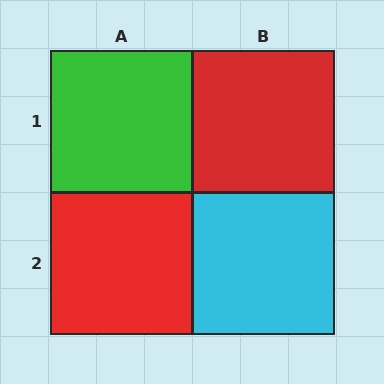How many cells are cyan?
1 cell is cyan.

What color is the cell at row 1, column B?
Red.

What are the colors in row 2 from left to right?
Red, cyan.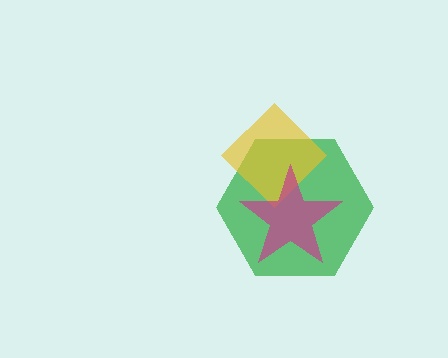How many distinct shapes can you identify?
There are 3 distinct shapes: a green hexagon, a yellow diamond, a magenta star.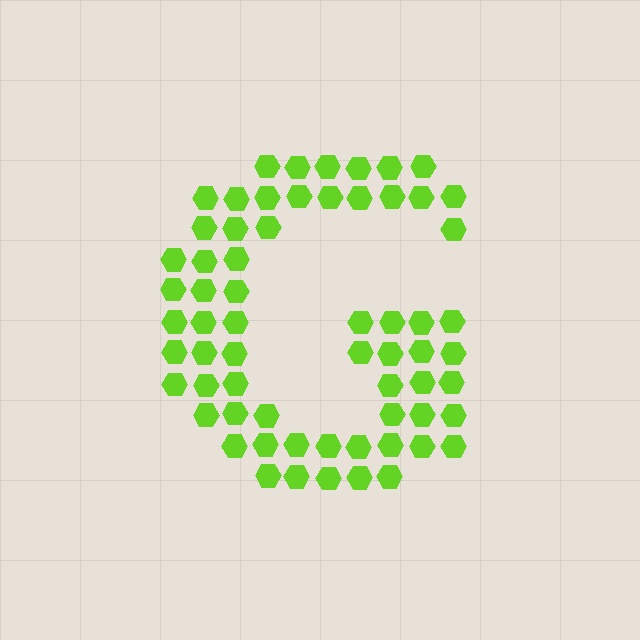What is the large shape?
The large shape is the letter G.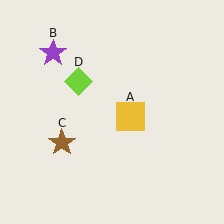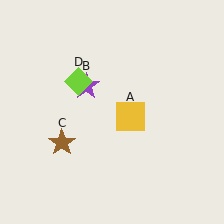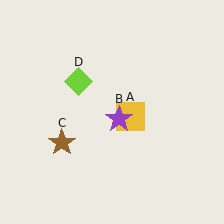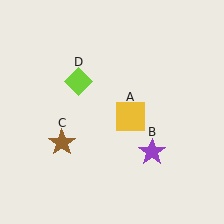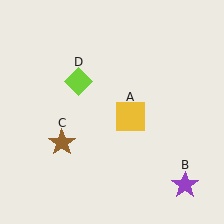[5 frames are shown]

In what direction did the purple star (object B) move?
The purple star (object B) moved down and to the right.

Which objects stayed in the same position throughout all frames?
Yellow square (object A) and brown star (object C) and lime diamond (object D) remained stationary.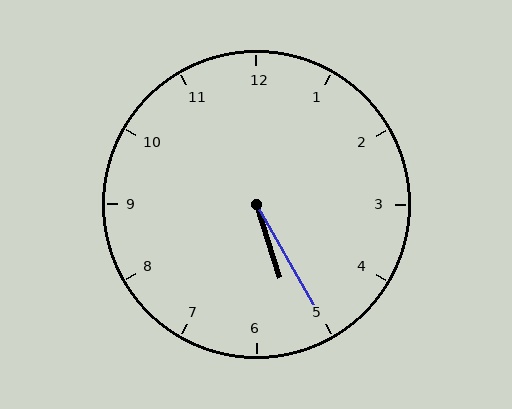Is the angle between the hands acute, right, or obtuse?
It is acute.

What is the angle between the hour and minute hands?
Approximately 12 degrees.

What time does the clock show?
5:25.